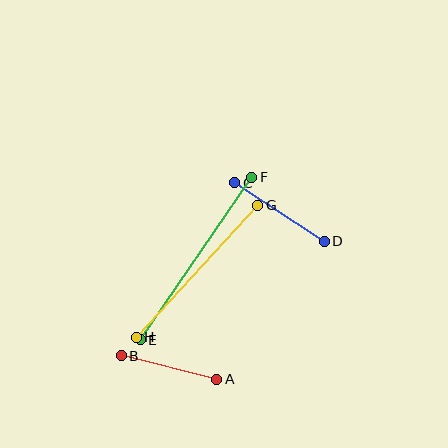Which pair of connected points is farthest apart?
Points E and F are farthest apart.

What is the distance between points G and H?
The distance is approximately 180 pixels.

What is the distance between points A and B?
The distance is approximately 98 pixels.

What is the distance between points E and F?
The distance is approximately 197 pixels.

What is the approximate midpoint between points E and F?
The midpoint is at approximately (196, 258) pixels.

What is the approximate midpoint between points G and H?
The midpoint is at approximately (197, 271) pixels.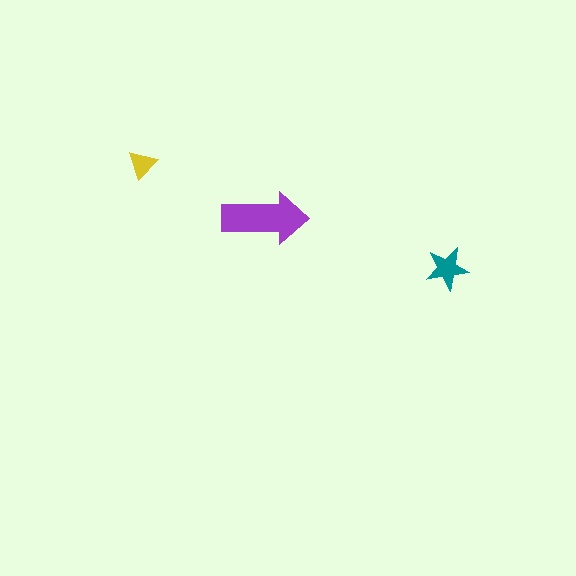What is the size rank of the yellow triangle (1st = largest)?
3rd.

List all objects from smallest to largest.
The yellow triangle, the teal star, the purple arrow.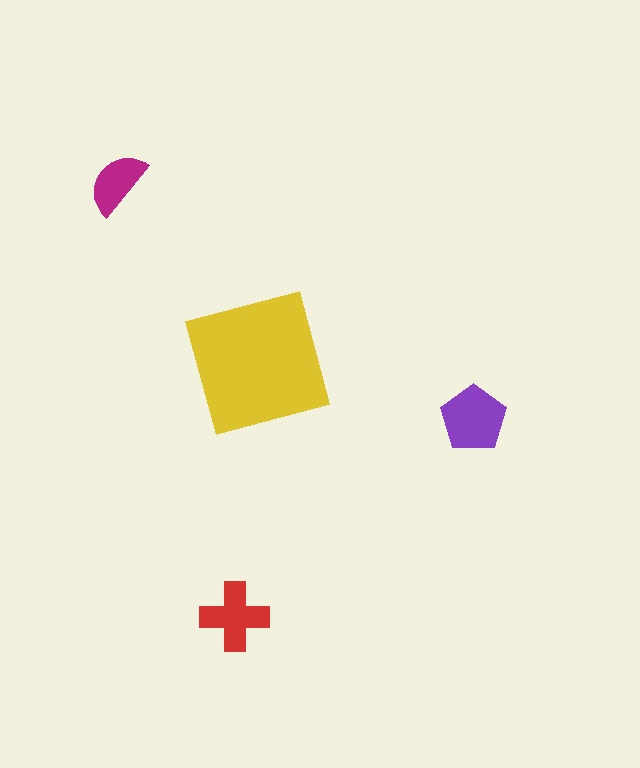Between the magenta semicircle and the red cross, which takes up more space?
The red cross.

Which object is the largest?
The yellow square.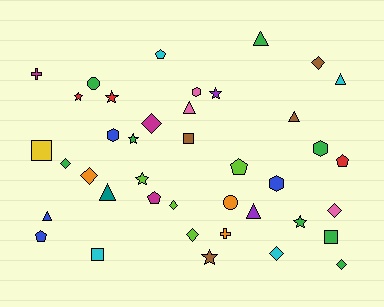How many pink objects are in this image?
There are 3 pink objects.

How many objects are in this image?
There are 40 objects.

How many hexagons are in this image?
There are 4 hexagons.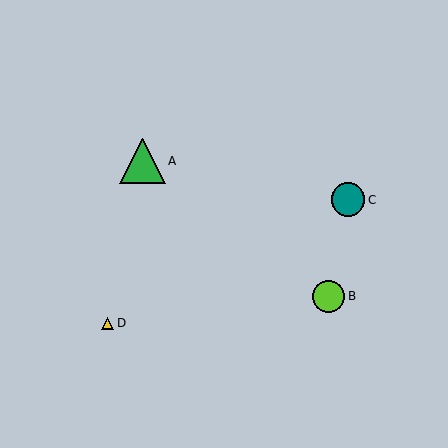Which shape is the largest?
The green triangle (labeled A) is the largest.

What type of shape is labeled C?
Shape C is a teal circle.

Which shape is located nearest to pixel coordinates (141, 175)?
The green triangle (labeled A) at (142, 161) is nearest to that location.